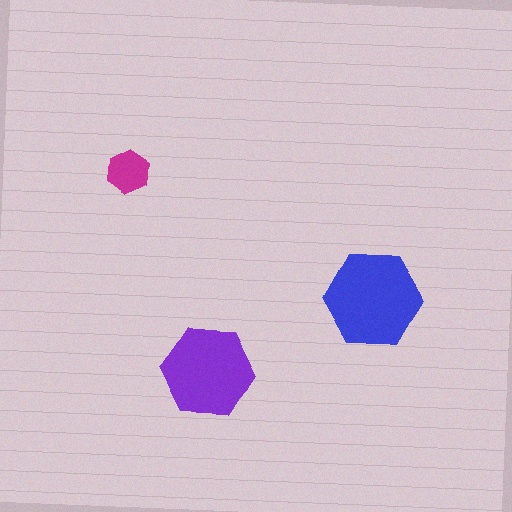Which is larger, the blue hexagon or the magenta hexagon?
The blue one.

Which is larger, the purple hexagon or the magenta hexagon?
The purple one.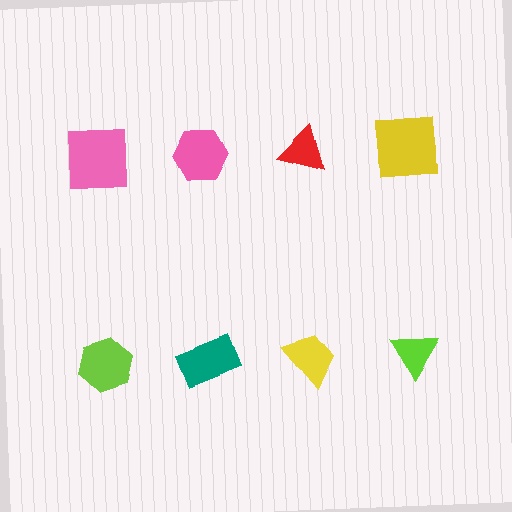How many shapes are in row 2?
4 shapes.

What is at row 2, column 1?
A lime hexagon.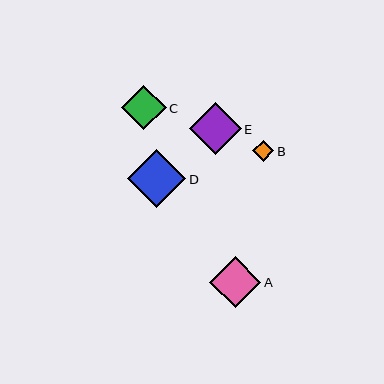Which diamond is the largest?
Diamond D is the largest with a size of approximately 58 pixels.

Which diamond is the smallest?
Diamond B is the smallest with a size of approximately 21 pixels.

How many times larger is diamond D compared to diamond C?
Diamond D is approximately 1.3 times the size of diamond C.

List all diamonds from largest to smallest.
From largest to smallest: D, E, A, C, B.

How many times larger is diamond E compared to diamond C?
Diamond E is approximately 1.2 times the size of diamond C.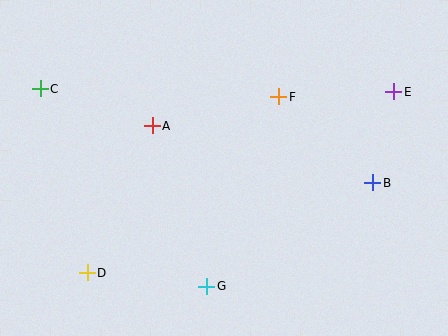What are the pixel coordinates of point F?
Point F is at (279, 97).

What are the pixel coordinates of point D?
Point D is at (87, 273).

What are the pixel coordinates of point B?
Point B is at (373, 183).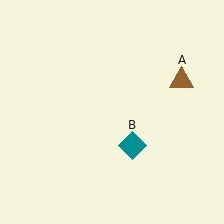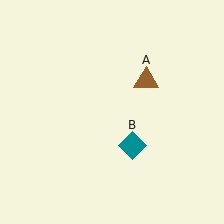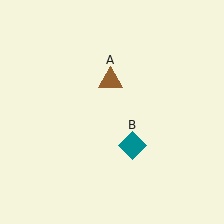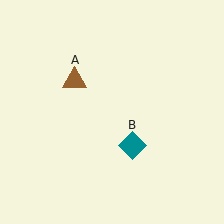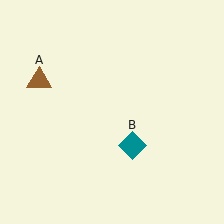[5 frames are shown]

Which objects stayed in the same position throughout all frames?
Teal diamond (object B) remained stationary.